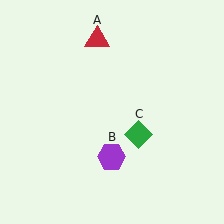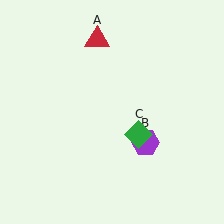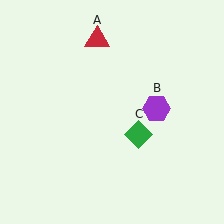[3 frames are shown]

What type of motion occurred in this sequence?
The purple hexagon (object B) rotated counterclockwise around the center of the scene.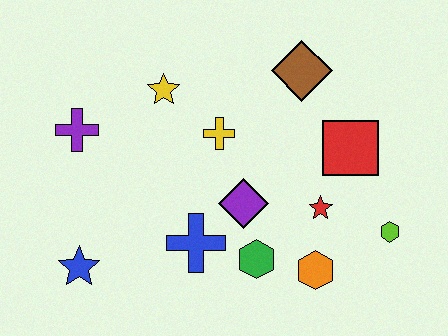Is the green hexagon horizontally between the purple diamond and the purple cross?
No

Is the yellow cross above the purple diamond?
Yes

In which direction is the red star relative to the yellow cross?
The red star is to the right of the yellow cross.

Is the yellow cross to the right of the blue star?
Yes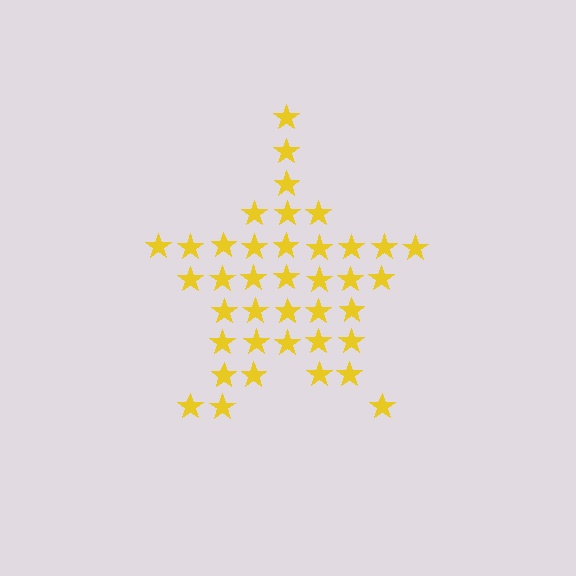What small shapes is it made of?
It is made of small stars.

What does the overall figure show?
The overall figure shows a star.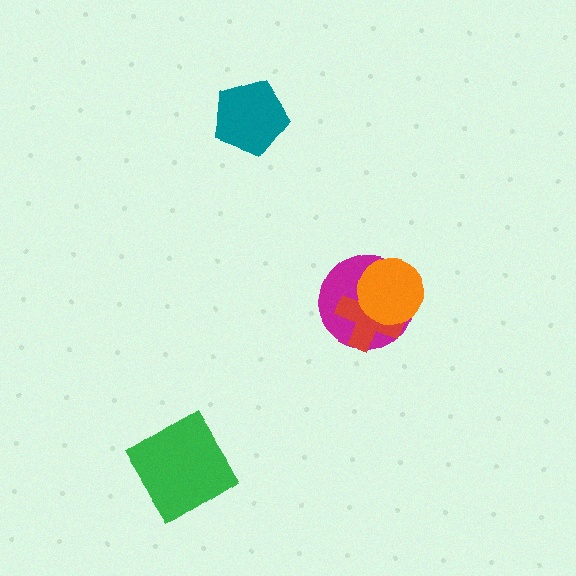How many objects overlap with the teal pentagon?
0 objects overlap with the teal pentagon.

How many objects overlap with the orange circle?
2 objects overlap with the orange circle.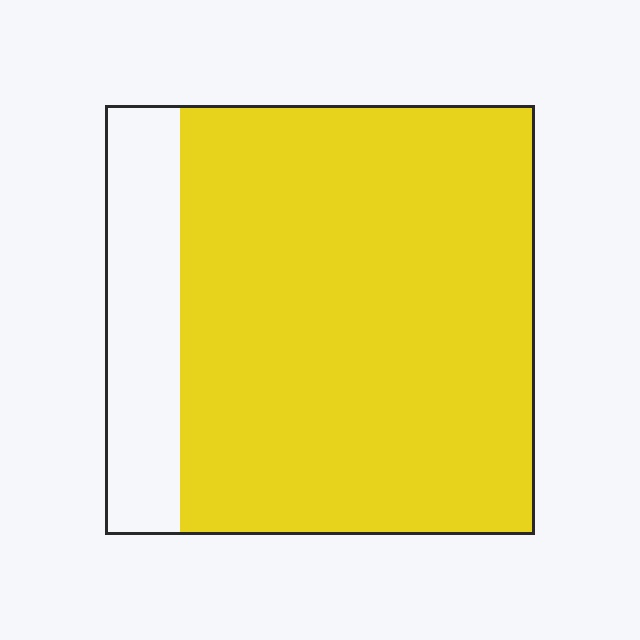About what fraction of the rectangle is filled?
About five sixths (5/6).